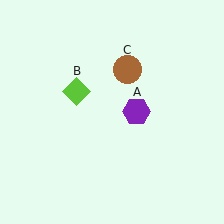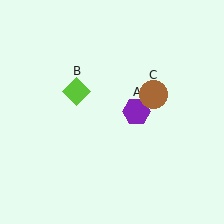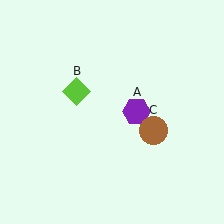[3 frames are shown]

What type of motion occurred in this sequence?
The brown circle (object C) rotated clockwise around the center of the scene.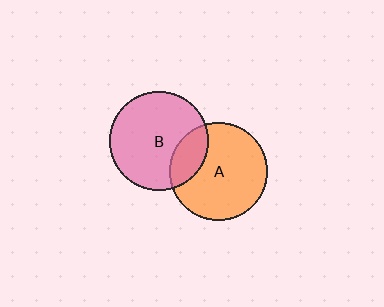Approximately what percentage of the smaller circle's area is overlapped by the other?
Approximately 20%.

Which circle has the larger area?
Circle B (pink).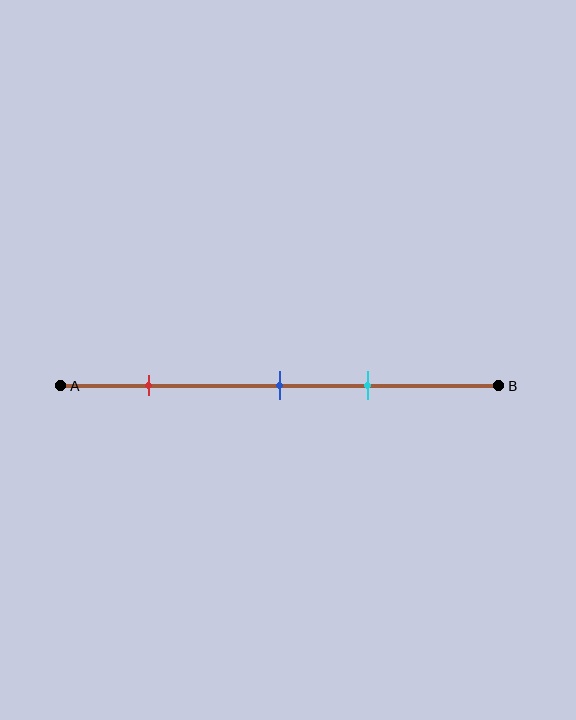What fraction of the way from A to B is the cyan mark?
The cyan mark is approximately 70% (0.7) of the way from A to B.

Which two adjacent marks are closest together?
The blue and cyan marks are the closest adjacent pair.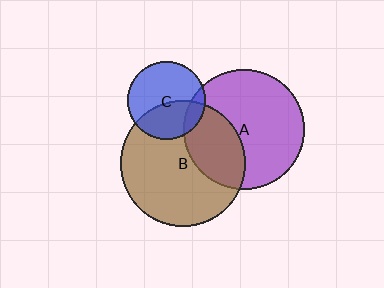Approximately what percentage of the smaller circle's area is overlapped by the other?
Approximately 40%.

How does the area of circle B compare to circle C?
Approximately 2.6 times.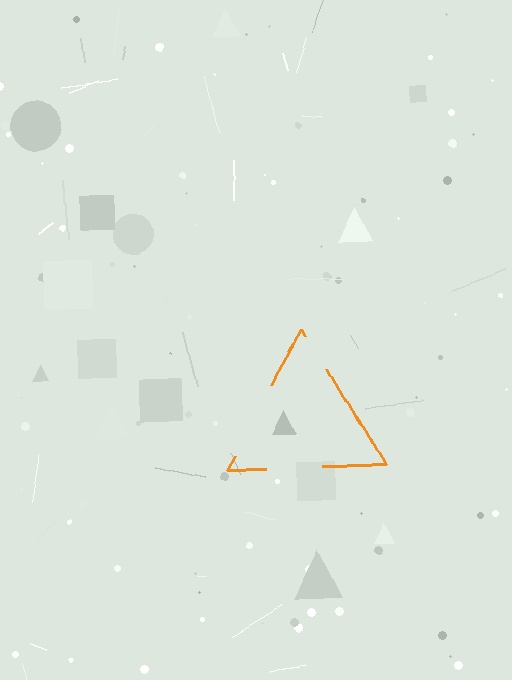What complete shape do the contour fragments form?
The contour fragments form a triangle.